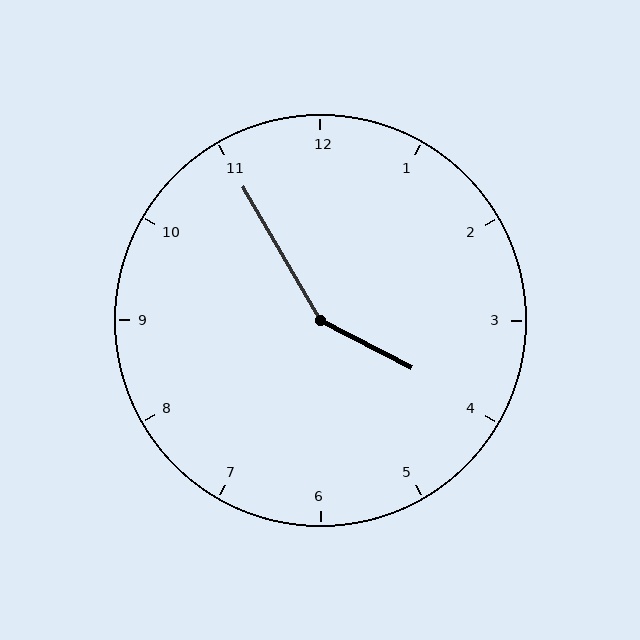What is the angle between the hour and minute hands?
Approximately 148 degrees.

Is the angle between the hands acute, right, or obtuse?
It is obtuse.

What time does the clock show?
3:55.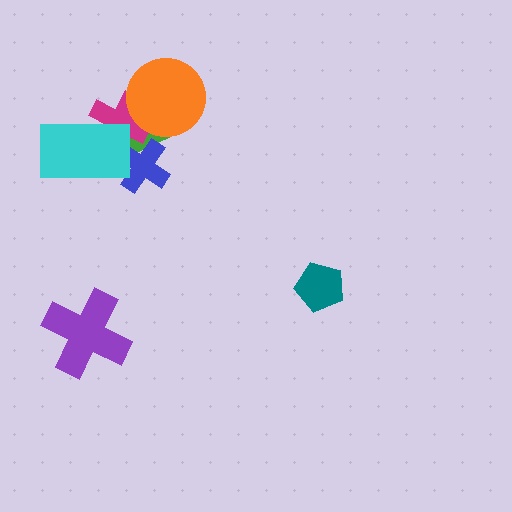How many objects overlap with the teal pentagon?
0 objects overlap with the teal pentagon.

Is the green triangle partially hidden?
Yes, it is partially covered by another shape.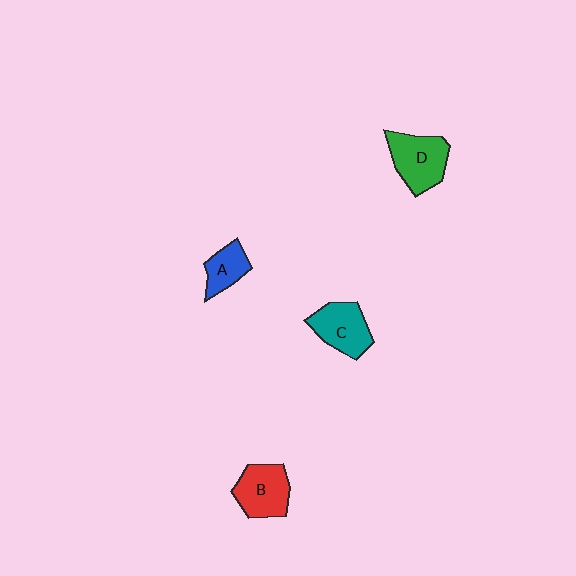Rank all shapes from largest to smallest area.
From largest to smallest: D (green), B (red), C (teal), A (blue).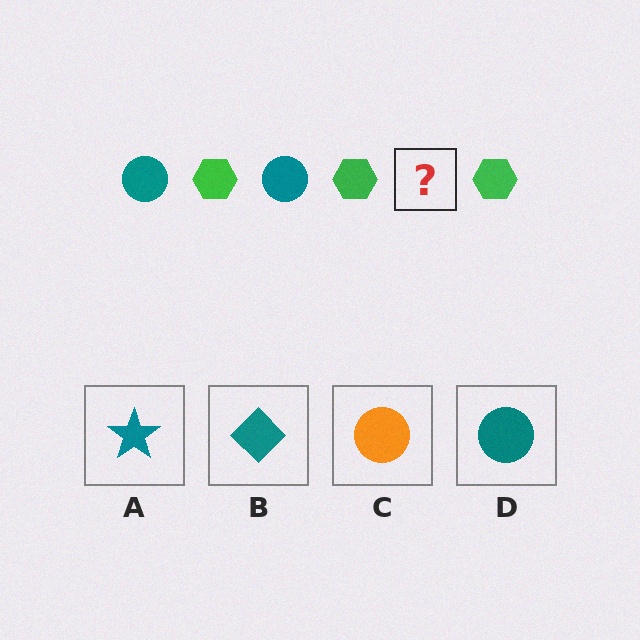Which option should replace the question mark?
Option D.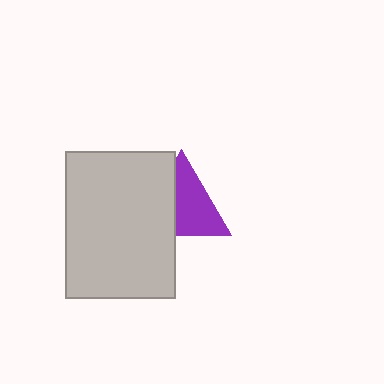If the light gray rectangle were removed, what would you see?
You would see the complete purple triangle.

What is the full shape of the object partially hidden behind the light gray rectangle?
The partially hidden object is a purple triangle.